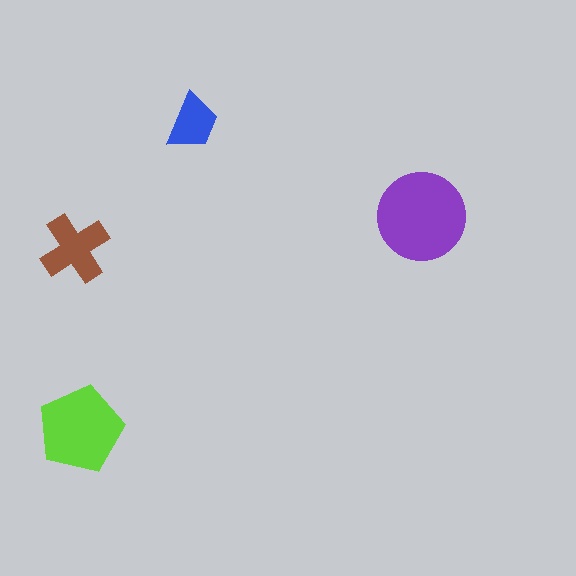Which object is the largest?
The purple circle.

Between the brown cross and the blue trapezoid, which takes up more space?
The brown cross.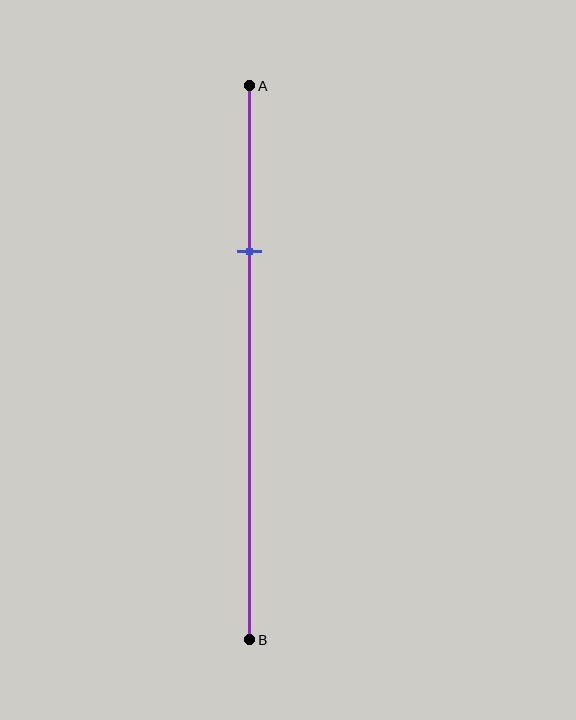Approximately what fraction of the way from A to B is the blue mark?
The blue mark is approximately 30% of the way from A to B.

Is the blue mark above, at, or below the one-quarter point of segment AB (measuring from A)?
The blue mark is below the one-quarter point of segment AB.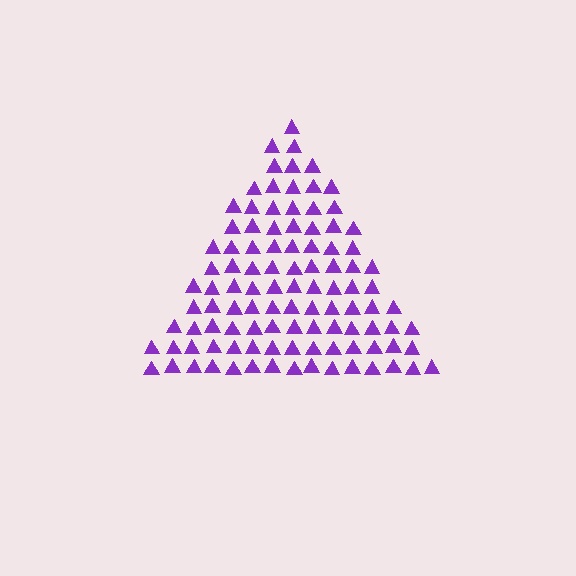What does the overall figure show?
The overall figure shows a triangle.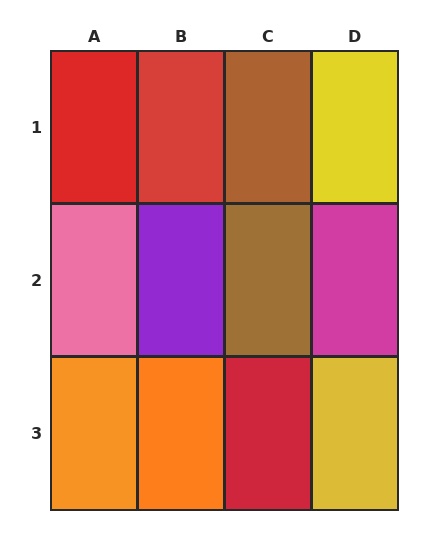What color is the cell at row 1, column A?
Red.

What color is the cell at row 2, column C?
Brown.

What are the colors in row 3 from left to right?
Orange, orange, red, yellow.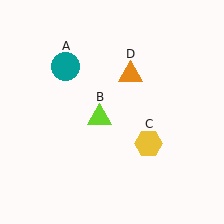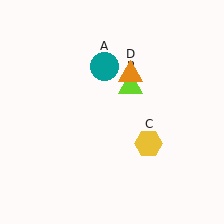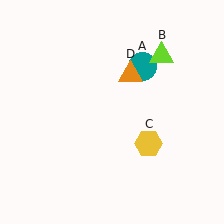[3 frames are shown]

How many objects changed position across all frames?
2 objects changed position: teal circle (object A), lime triangle (object B).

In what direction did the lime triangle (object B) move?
The lime triangle (object B) moved up and to the right.